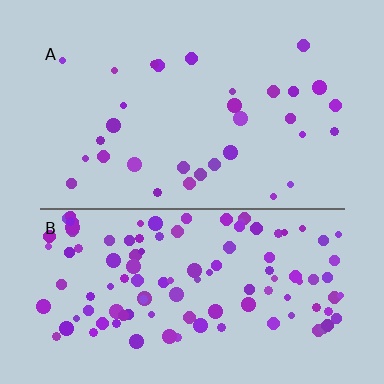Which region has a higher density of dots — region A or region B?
B (the bottom).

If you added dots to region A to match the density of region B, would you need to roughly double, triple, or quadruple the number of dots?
Approximately quadruple.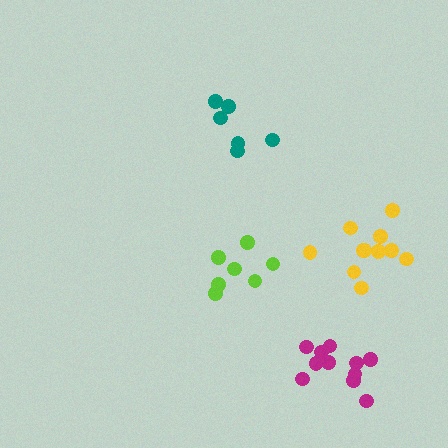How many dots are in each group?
Group 1: 7 dots, Group 2: 6 dots, Group 3: 11 dots, Group 4: 11 dots (35 total).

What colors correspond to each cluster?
The clusters are colored: lime, teal, magenta, yellow.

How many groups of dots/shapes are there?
There are 4 groups.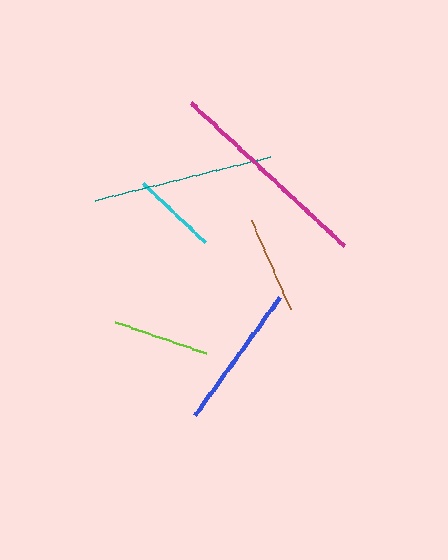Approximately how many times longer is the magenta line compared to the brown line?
The magenta line is approximately 2.2 times the length of the brown line.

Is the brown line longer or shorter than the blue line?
The blue line is longer than the brown line.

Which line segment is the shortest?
The cyan line is the shortest at approximately 86 pixels.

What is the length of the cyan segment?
The cyan segment is approximately 86 pixels long.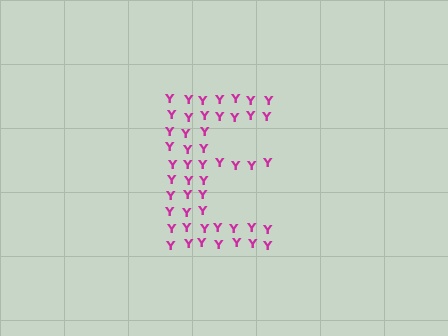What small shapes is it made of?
It is made of small letter Y's.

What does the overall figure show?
The overall figure shows the letter E.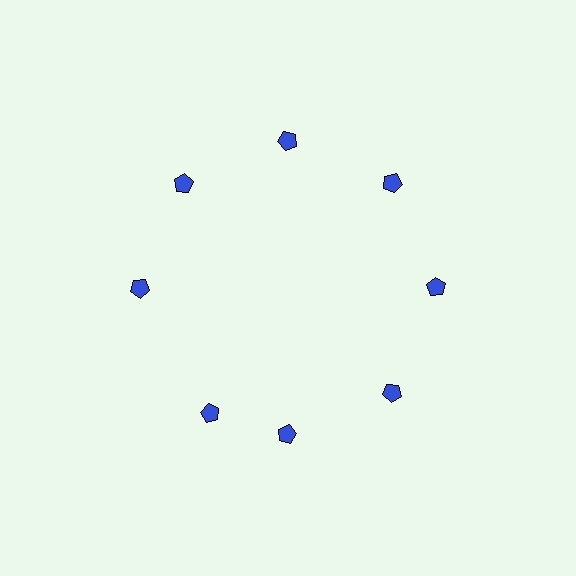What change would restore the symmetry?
The symmetry would be restored by rotating it back into even spacing with its neighbors so that all 8 pentagons sit at equal angles and equal distance from the center.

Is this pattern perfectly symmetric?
No. The 8 blue pentagons are arranged in a ring, but one element near the 8 o'clock position is rotated out of alignment along the ring, breaking the 8-fold rotational symmetry.